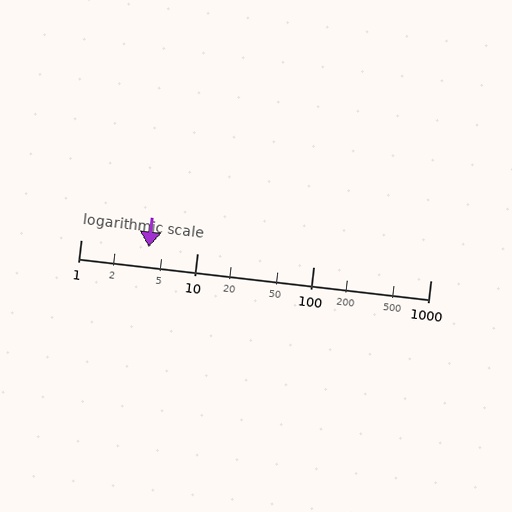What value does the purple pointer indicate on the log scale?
The pointer indicates approximately 3.8.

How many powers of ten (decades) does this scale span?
The scale spans 3 decades, from 1 to 1000.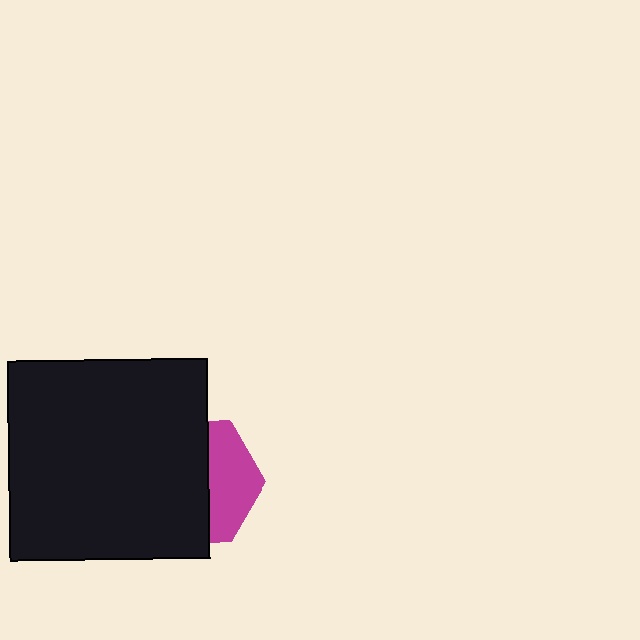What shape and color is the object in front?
The object in front is a black square.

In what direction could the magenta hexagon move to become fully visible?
The magenta hexagon could move right. That would shift it out from behind the black square entirely.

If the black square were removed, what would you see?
You would see the complete magenta hexagon.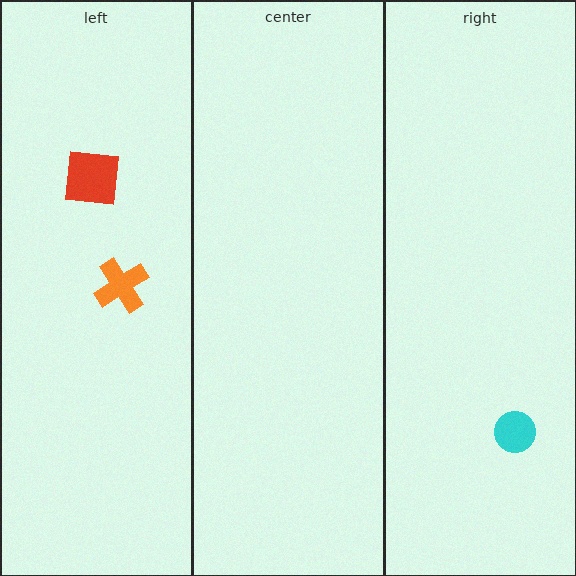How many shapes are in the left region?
2.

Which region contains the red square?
The left region.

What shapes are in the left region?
The red square, the orange cross.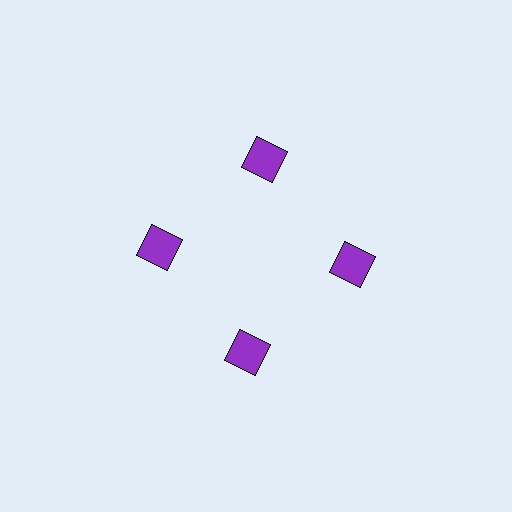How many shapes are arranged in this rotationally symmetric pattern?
There are 4 shapes, arranged in 4 groups of 1.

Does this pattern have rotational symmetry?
Yes, this pattern has 4-fold rotational symmetry. It looks the same after rotating 90 degrees around the center.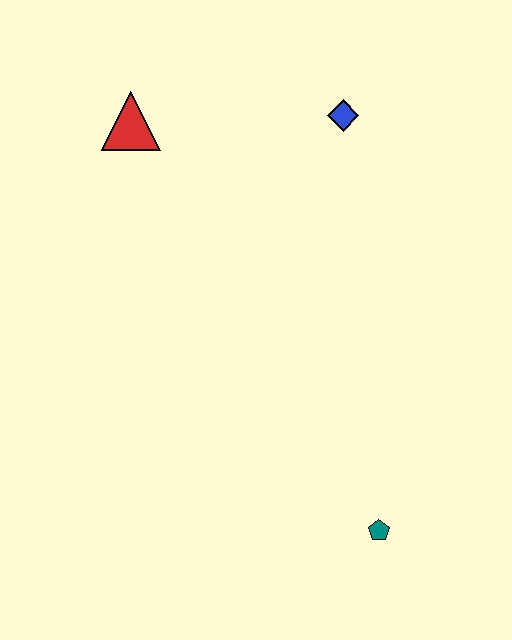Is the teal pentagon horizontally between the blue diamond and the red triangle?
No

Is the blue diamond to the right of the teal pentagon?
No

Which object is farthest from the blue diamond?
The teal pentagon is farthest from the blue diamond.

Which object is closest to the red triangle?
The blue diamond is closest to the red triangle.